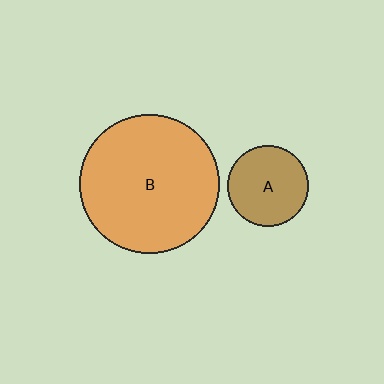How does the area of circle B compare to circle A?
Approximately 3.0 times.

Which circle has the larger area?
Circle B (orange).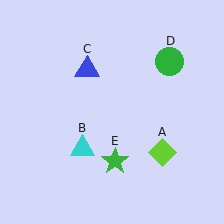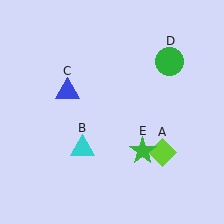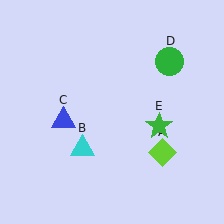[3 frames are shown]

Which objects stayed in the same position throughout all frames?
Lime diamond (object A) and cyan triangle (object B) and green circle (object D) remained stationary.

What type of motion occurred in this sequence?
The blue triangle (object C), green star (object E) rotated counterclockwise around the center of the scene.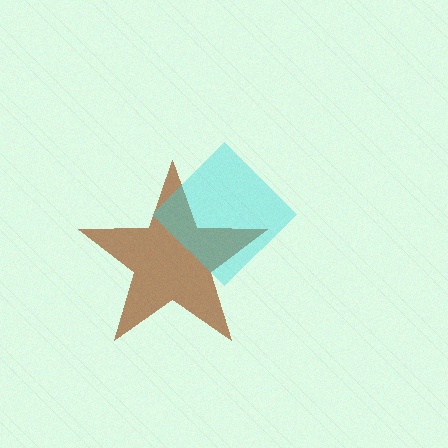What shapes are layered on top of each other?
The layered shapes are: a brown star, a cyan diamond.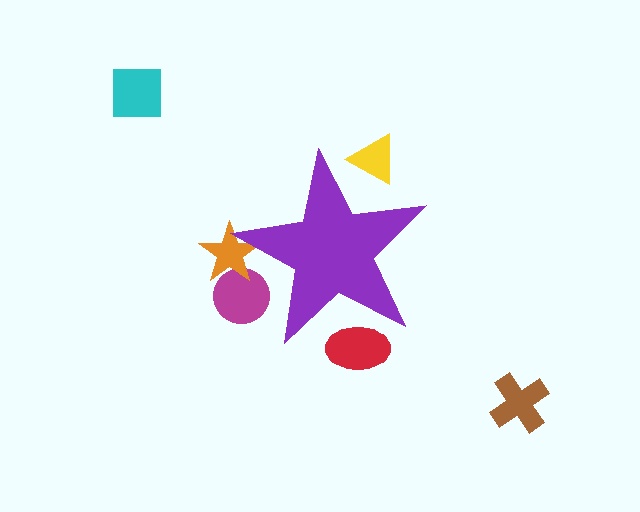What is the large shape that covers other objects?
A purple star.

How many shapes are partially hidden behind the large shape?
4 shapes are partially hidden.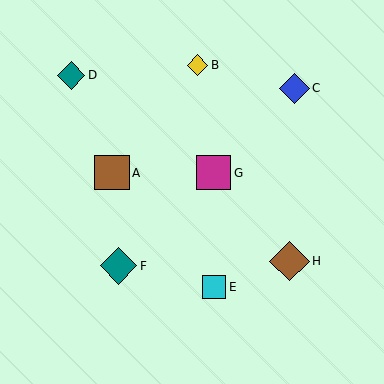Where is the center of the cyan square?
The center of the cyan square is at (214, 287).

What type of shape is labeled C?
Shape C is a blue diamond.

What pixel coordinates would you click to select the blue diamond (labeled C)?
Click at (294, 88) to select the blue diamond C.